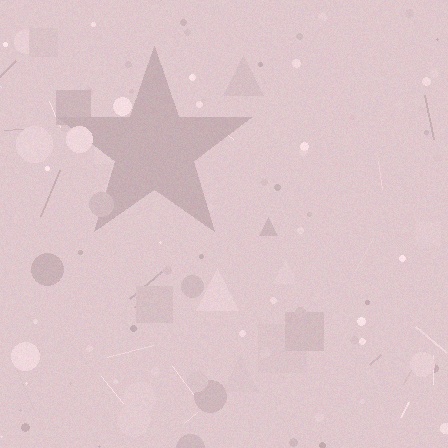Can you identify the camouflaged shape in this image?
The camouflaged shape is a star.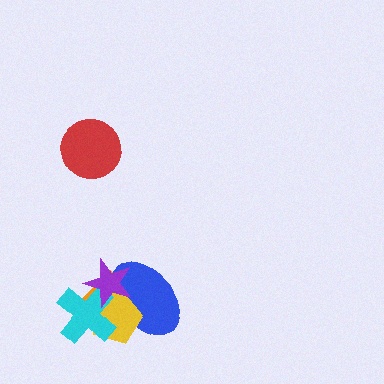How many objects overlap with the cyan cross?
4 objects overlap with the cyan cross.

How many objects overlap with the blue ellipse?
4 objects overlap with the blue ellipse.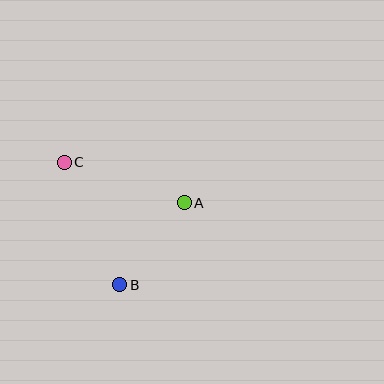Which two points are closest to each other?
Points A and B are closest to each other.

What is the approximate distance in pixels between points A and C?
The distance between A and C is approximately 127 pixels.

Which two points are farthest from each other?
Points B and C are farthest from each other.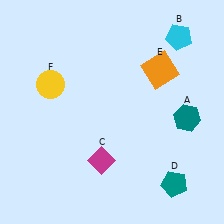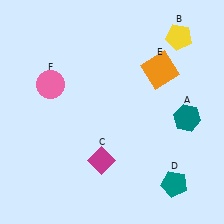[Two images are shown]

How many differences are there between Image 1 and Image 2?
There are 2 differences between the two images.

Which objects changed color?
B changed from cyan to yellow. F changed from yellow to pink.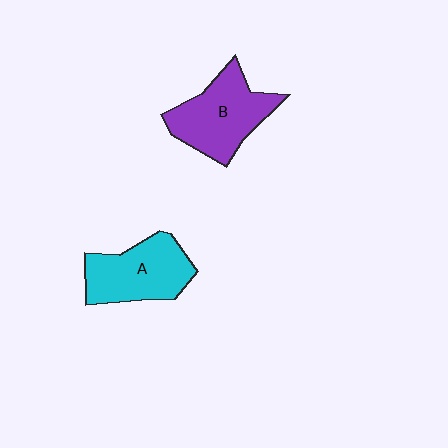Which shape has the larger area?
Shape B (purple).